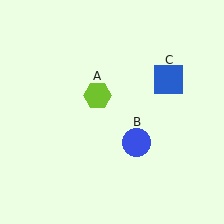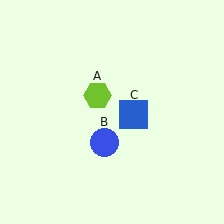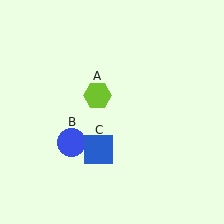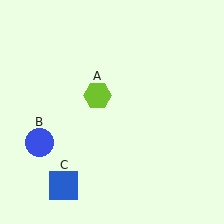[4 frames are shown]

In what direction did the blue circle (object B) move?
The blue circle (object B) moved left.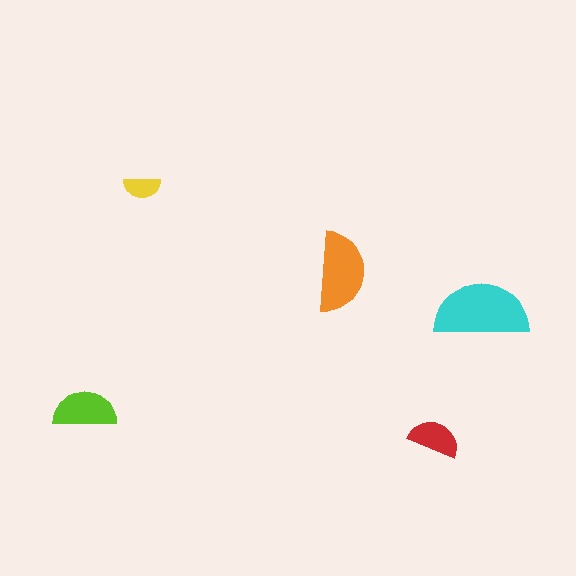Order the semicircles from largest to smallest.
the cyan one, the orange one, the lime one, the red one, the yellow one.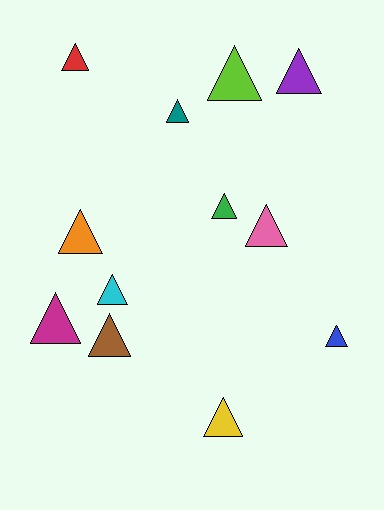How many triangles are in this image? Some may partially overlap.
There are 12 triangles.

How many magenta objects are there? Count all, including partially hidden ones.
There is 1 magenta object.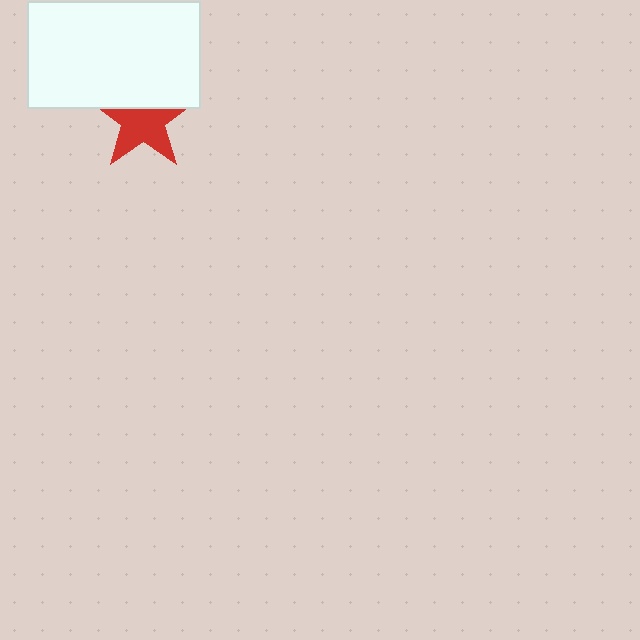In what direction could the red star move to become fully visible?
The red star could move down. That would shift it out from behind the white rectangle entirely.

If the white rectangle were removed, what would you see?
You would see the complete red star.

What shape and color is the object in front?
The object in front is a white rectangle.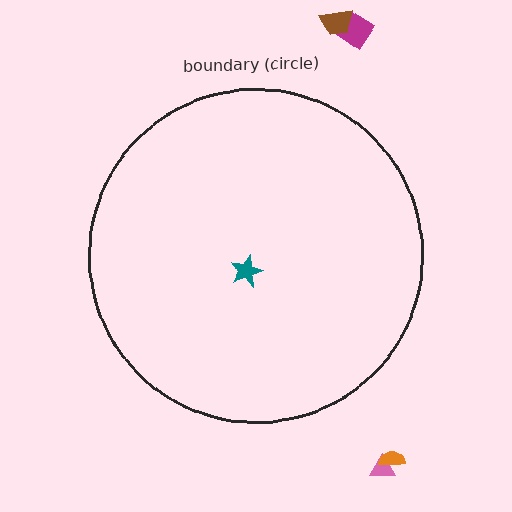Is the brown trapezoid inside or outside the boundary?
Outside.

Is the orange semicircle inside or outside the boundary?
Outside.